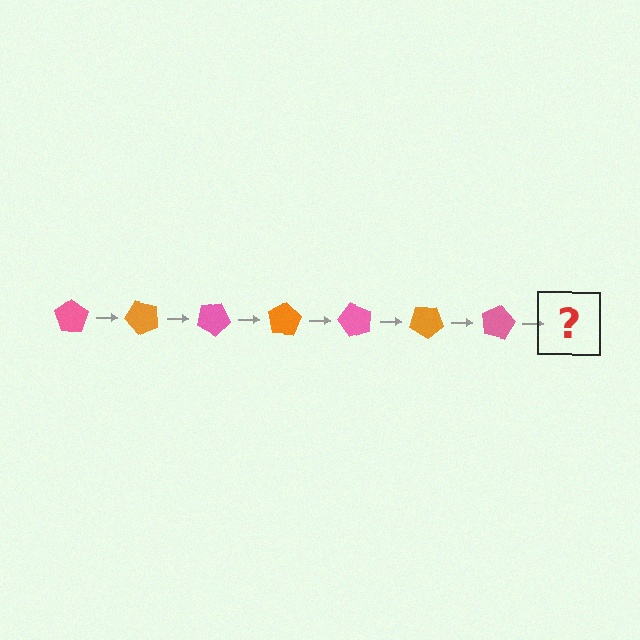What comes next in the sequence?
The next element should be an orange pentagon, rotated 350 degrees from the start.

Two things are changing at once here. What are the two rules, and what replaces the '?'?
The two rules are that it rotates 50 degrees each step and the color cycles through pink and orange. The '?' should be an orange pentagon, rotated 350 degrees from the start.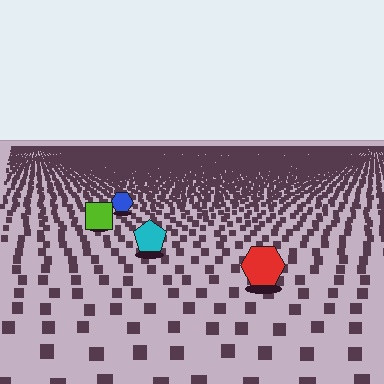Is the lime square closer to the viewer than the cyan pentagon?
No. The cyan pentagon is closer — you can tell from the texture gradient: the ground texture is coarser near it.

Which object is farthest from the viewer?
The blue hexagon is farthest from the viewer. It appears smaller and the ground texture around it is denser.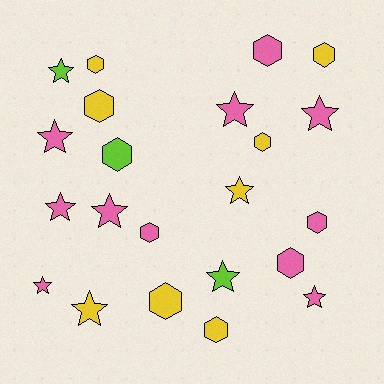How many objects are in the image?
There are 22 objects.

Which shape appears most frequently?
Star, with 11 objects.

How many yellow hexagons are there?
There are 6 yellow hexagons.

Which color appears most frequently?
Pink, with 11 objects.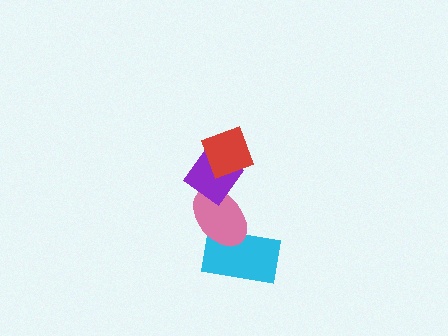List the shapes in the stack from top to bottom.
From top to bottom: the red diamond, the purple diamond, the pink ellipse, the cyan rectangle.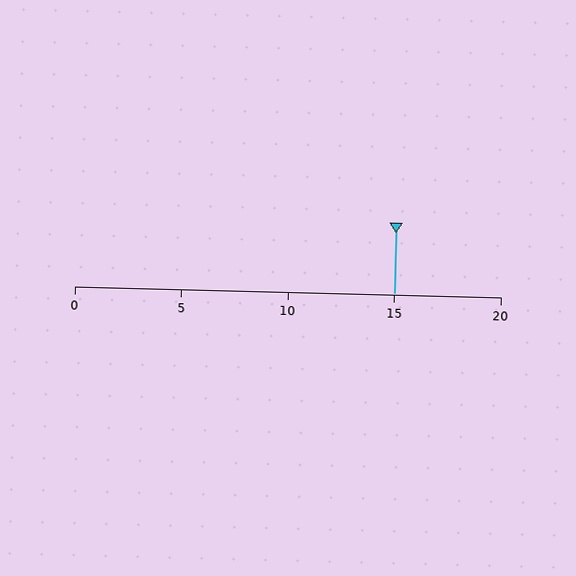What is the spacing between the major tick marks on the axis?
The major ticks are spaced 5 apart.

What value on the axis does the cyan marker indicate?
The marker indicates approximately 15.